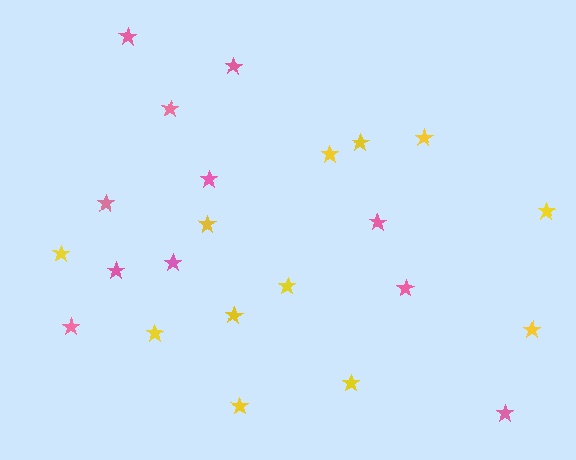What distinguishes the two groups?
There are 2 groups: one group of yellow stars (12) and one group of pink stars (11).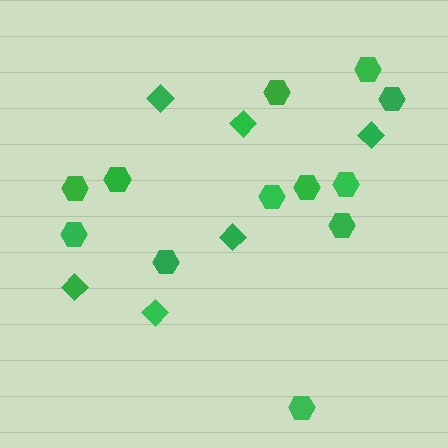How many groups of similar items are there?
There are 2 groups: one group of hexagons (12) and one group of diamonds (6).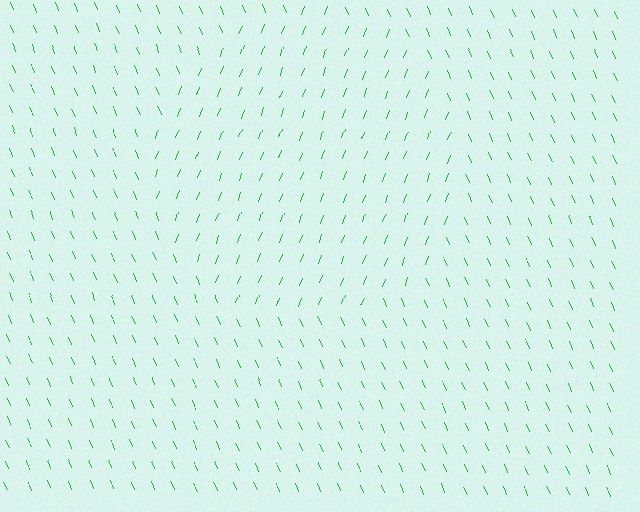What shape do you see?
I see a circle.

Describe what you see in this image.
The image is filled with small green line segments. A circle region in the image has lines oriented differently from the surrounding lines, creating a visible texture boundary.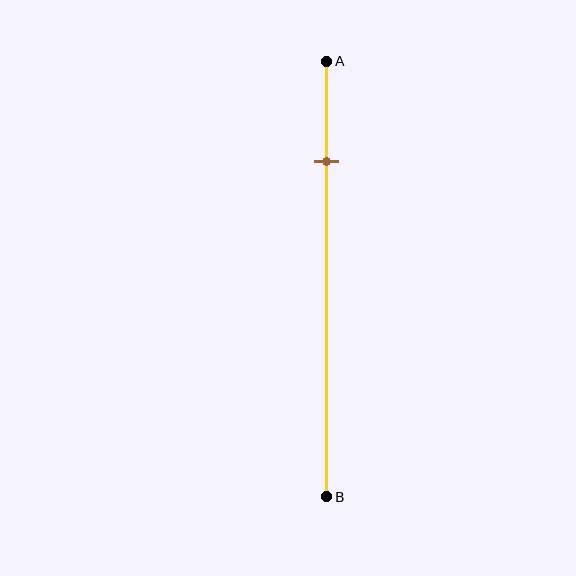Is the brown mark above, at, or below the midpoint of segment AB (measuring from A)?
The brown mark is above the midpoint of segment AB.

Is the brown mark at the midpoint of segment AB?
No, the mark is at about 25% from A, not at the 50% midpoint.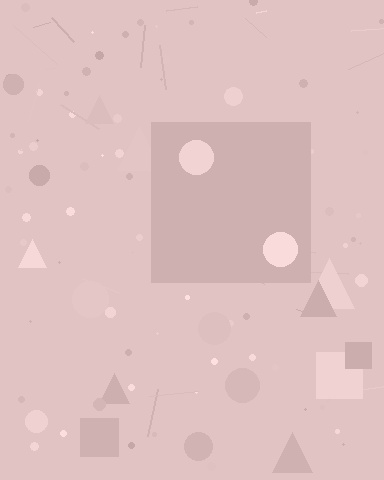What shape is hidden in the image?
A square is hidden in the image.